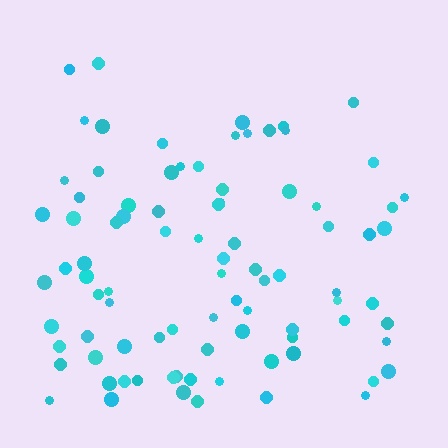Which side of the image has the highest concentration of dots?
The bottom.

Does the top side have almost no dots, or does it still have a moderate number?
Still a moderate number, just noticeably fewer than the bottom.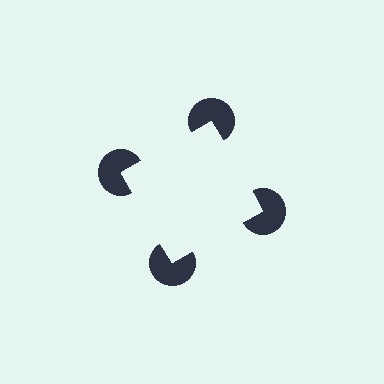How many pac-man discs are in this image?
There are 4 — one at each vertex of the illusory square.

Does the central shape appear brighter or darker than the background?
It typically appears slightly brighter than the background, even though no actual brightness change is drawn.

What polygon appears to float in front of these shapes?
An illusory square — its edges are inferred from the aligned wedge cuts in the pac-man discs, not physically drawn.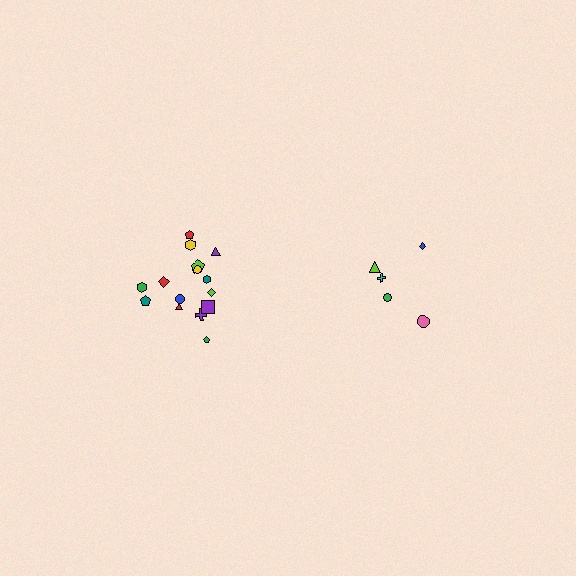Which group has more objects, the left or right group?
The left group.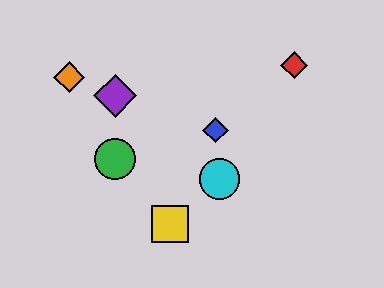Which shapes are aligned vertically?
The green circle, the purple diamond are aligned vertically.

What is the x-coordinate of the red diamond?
The red diamond is at x≈294.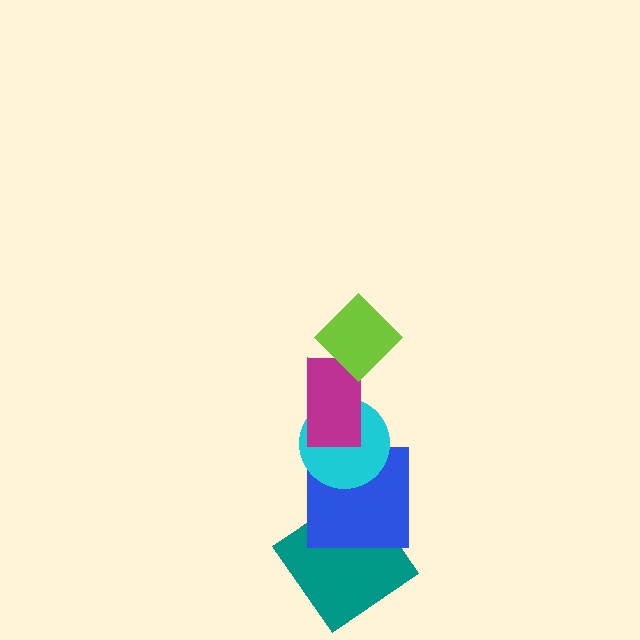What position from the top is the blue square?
The blue square is 4th from the top.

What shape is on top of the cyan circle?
The magenta rectangle is on top of the cyan circle.